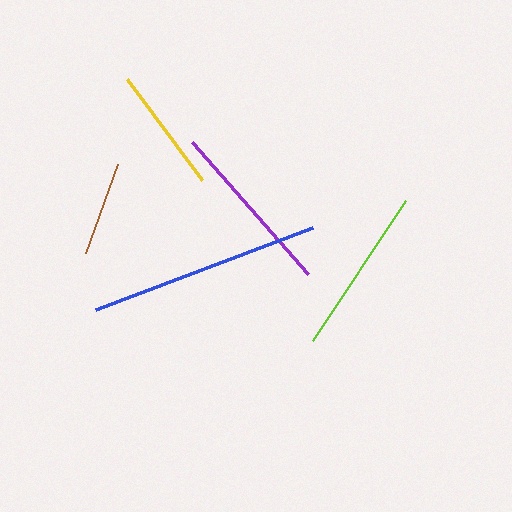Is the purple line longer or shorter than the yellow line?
The purple line is longer than the yellow line.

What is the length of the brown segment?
The brown segment is approximately 95 pixels long.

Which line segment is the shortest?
The brown line is the shortest at approximately 95 pixels.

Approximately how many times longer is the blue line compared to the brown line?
The blue line is approximately 2.5 times the length of the brown line.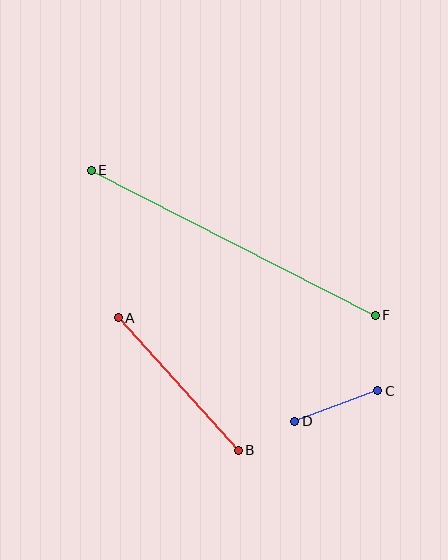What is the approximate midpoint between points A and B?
The midpoint is at approximately (178, 384) pixels.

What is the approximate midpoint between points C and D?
The midpoint is at approximately (336, 406) pixels.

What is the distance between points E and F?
The distance is approximately 319 pixels.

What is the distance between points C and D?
The distance is approximately 88 pixels.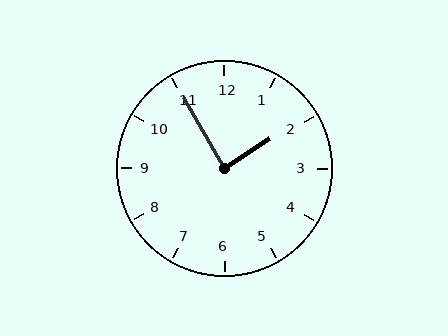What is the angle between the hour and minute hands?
Approximately 88 degrees.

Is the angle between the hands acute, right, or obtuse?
It is right.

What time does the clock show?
1:55.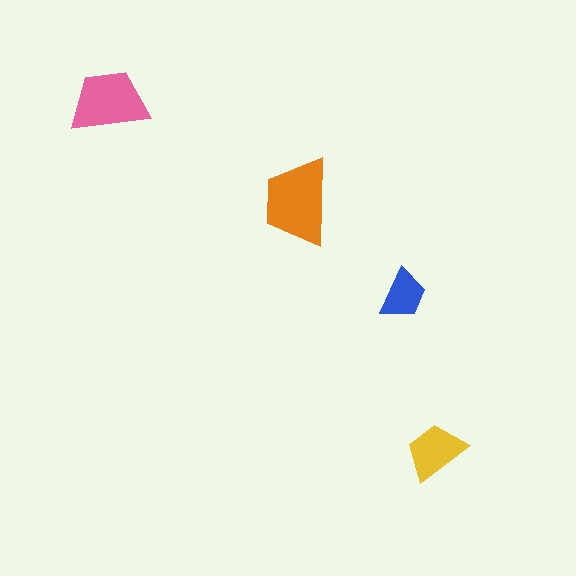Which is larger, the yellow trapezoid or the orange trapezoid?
The orange one.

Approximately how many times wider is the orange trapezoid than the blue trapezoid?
About 1.5 times wider.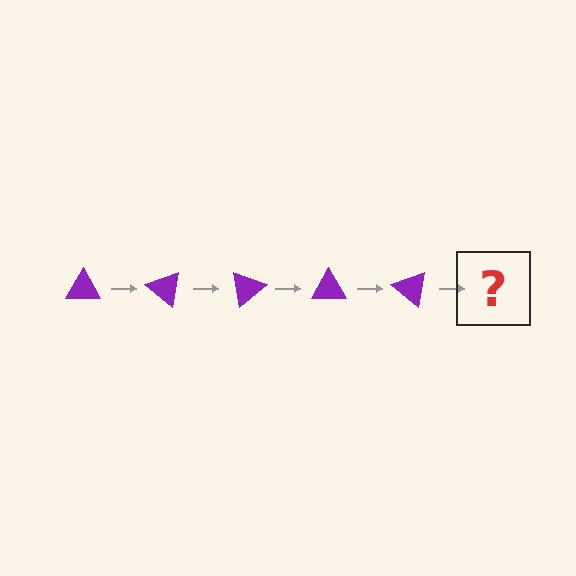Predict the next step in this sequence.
The next step is a purple triangle rotated 200 degrees.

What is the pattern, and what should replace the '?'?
The pattern is that the triangle rotates 40 degrees each step. The '?' should be a purple triangle rotated 200 degrees.